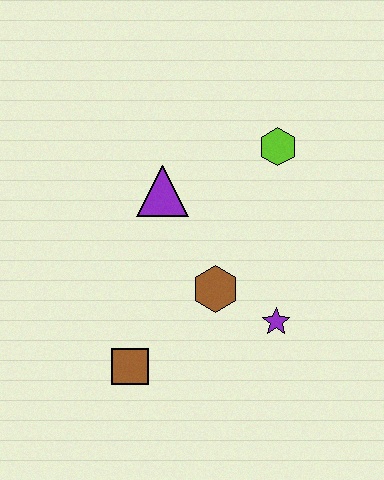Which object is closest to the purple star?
The brown hexagon is closest to the purple star.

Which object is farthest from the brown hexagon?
The lime hexagon is farthest from the brown hexagon.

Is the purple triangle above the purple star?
Yes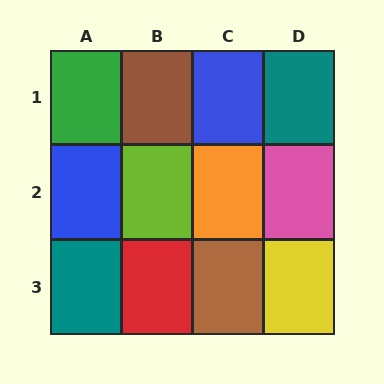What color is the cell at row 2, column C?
Orange.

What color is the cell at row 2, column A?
Blue.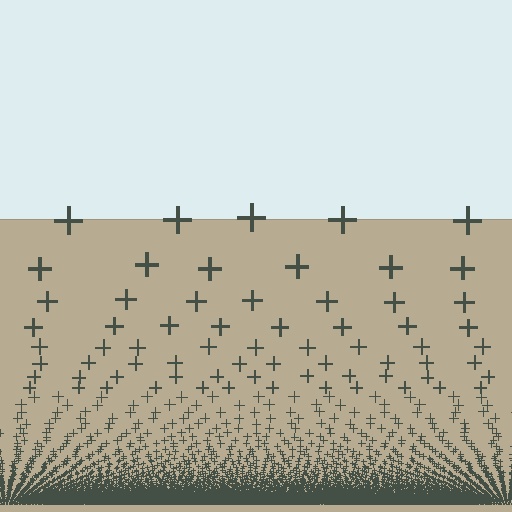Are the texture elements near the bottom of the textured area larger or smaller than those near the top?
Smaller. The gradient is inverted — elements near the bottom are smaller and denser.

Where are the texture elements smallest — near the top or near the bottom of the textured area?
Near the bottom.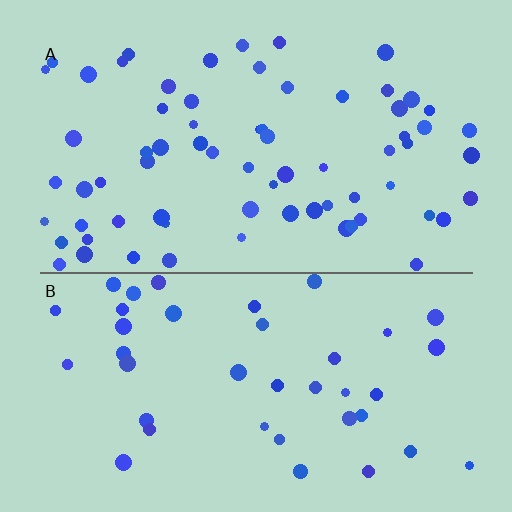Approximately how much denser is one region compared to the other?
Approximately 1.8× — region A over region B.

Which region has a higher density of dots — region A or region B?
A (the top).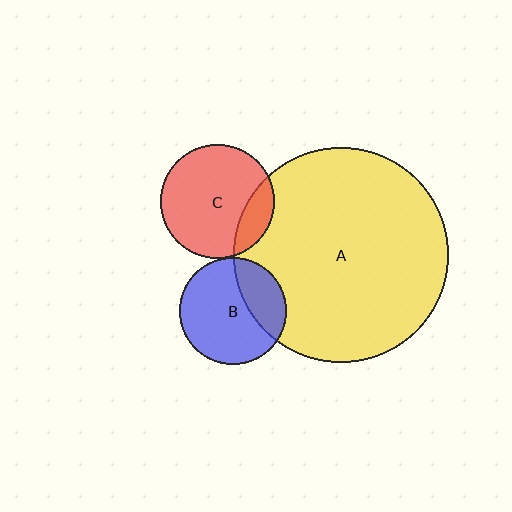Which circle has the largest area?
Circle A (yellow).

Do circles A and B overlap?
Yes.